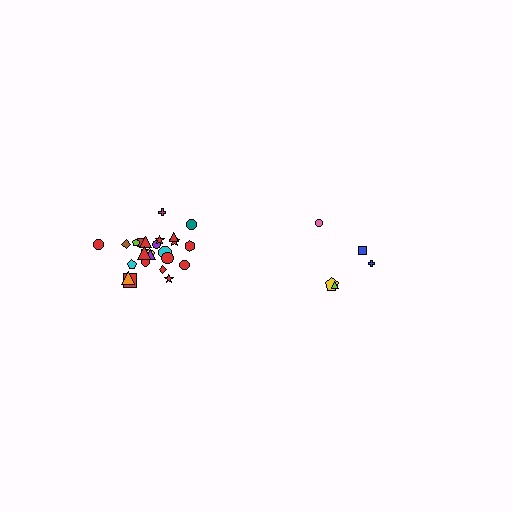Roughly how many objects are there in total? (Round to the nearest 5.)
Roughly 30 objects in total.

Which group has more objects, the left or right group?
The left group.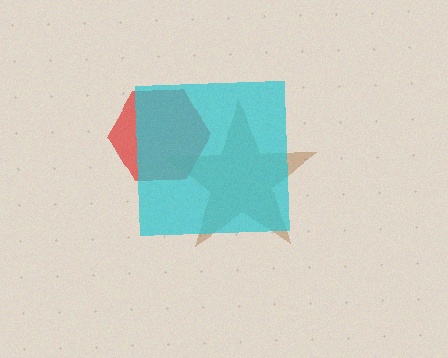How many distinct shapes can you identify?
There are 3 distinct shapes: a red hexagon, a brown star, a cyan square.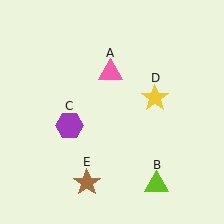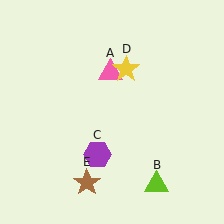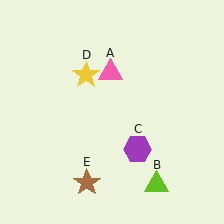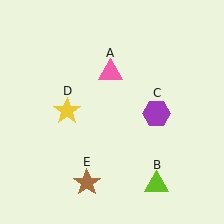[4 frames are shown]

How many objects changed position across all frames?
2 objects changed position: purple hexagon (object C), yellow star (object D).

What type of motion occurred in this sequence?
The purple hexagon (object C), yellow star (object D) rotated counterclockwise around the center of the scene.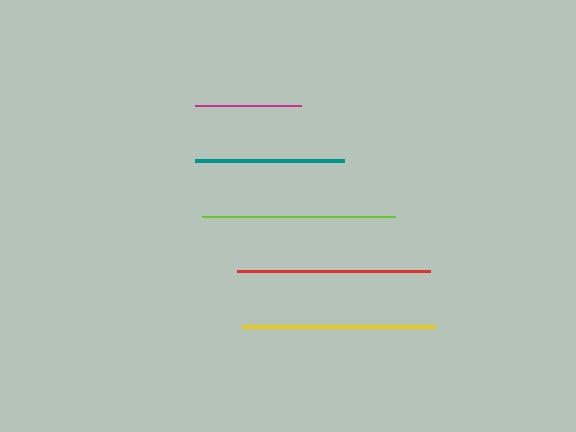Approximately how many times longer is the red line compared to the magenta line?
The red line is approximately 1.8 times the length of the magenta line.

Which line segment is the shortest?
The magenta line is the shortest at approximately 105 pixels.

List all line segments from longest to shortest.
From longest to shortest: lime, red, yellow, teal, magenta.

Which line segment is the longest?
The lime line is the longest at approximately 193 pixels.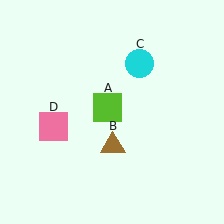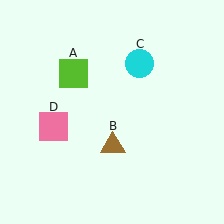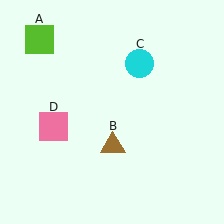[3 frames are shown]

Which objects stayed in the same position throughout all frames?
Brown triangle (object B) and cyan circle (object C) and pink square (object D) remained stationary.